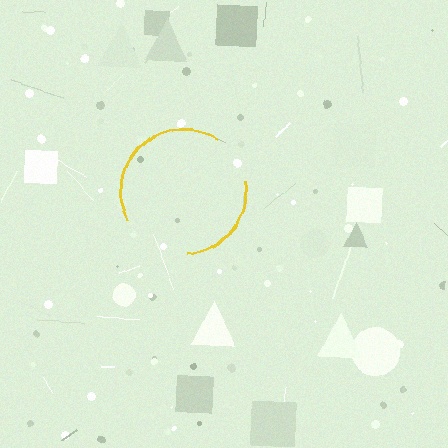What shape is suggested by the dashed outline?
The dashed outline suggests a circle.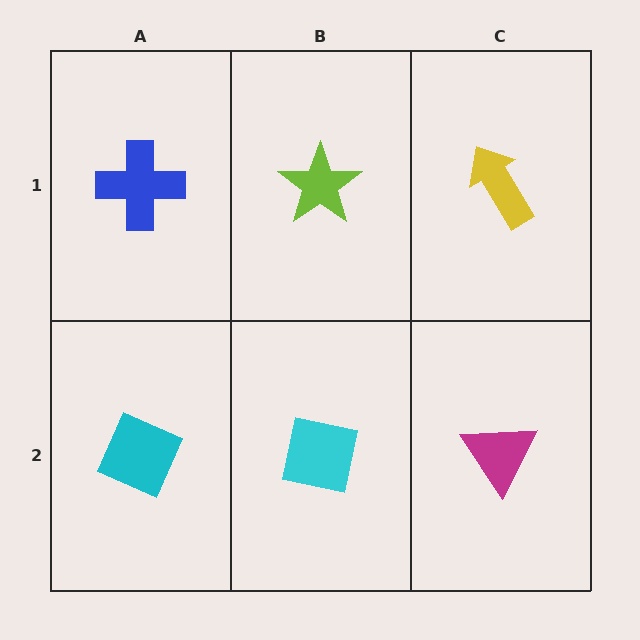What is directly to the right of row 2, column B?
A magenta triangle.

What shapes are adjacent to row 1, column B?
A cyan square (row 2, column B), a blue cross (row 1, column A), a yellow arrow (row 1, column C).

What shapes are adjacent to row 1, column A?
A cyan diamond (row 2, column A), a lime star (row 1, column B).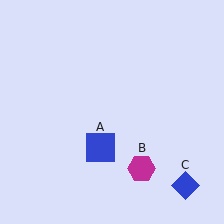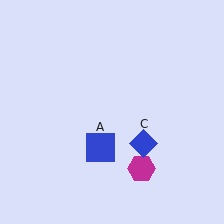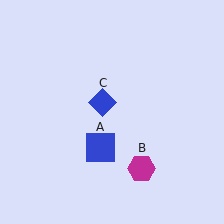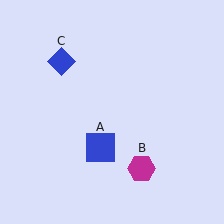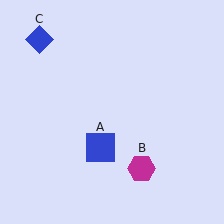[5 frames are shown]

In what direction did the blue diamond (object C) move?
The blue diamond (object C) moved up and to the left.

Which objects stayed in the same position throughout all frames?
Blue square (object A) and magenta hexagon (object B) remained stationary.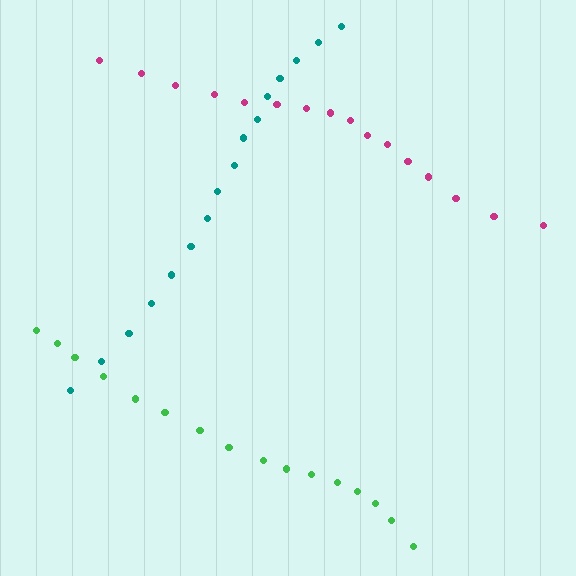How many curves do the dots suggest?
There are 3 distinct paths.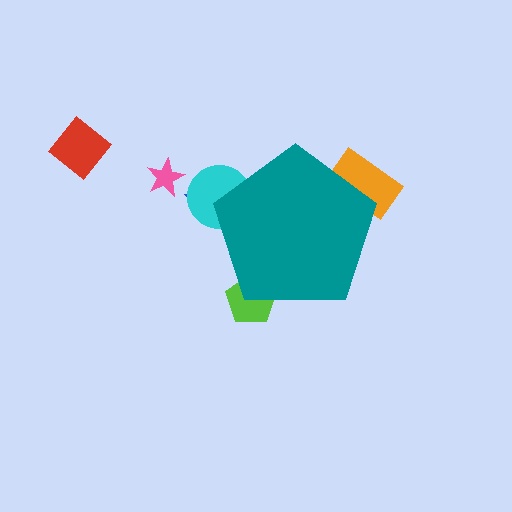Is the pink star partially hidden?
No, the pink star is fully visible.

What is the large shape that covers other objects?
A teal pentagon.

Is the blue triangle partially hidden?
Yes, the blue triangle is partially hidden behind the teal pentagon.